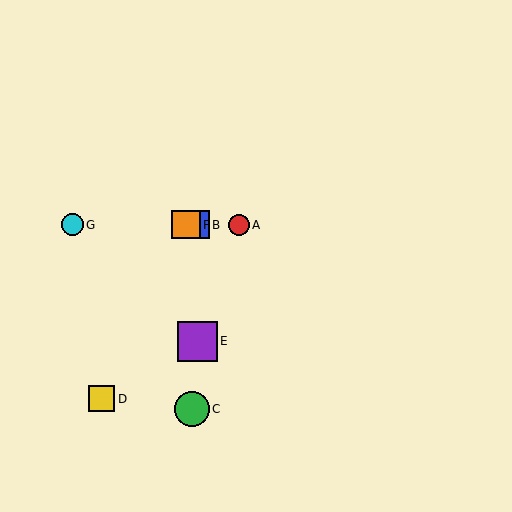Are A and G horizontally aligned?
Yes, both are at y≈225.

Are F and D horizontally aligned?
No, F is at y≈225 and D is at y≈399.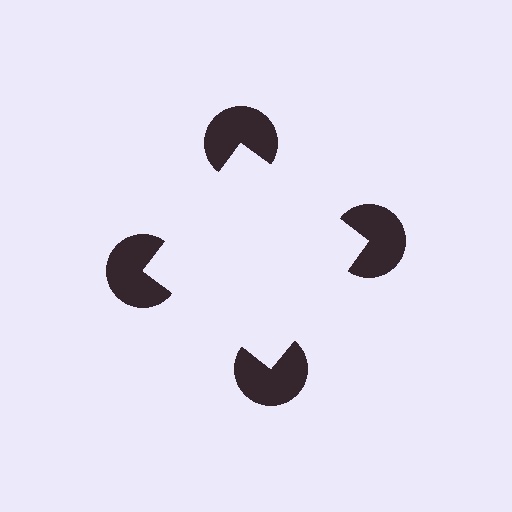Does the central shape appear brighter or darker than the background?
It typically appears slightly brighter than the background, even though no actual brightness change is drawn.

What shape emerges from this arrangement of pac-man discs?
An illusory square — its edges are inferred from the aligned wedge cuts in the pac-man discs, not physically drawn.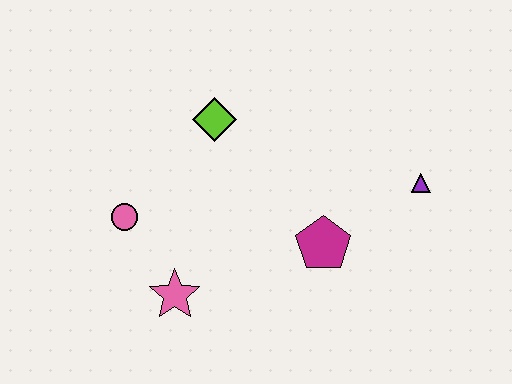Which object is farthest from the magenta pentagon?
The pink circle is farthest from the magenta pentagon.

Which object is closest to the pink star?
The pink circle is closest to the pink star.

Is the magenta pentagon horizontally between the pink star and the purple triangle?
Yes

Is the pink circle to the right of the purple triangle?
No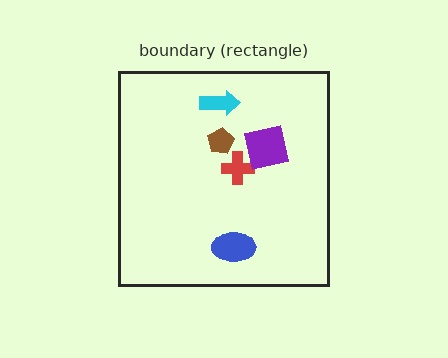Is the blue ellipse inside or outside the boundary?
Inside.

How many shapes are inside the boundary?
5 inside, 0 outside.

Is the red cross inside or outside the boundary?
Inside.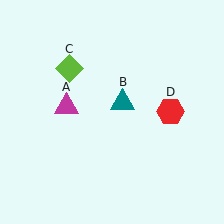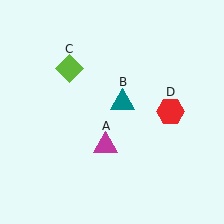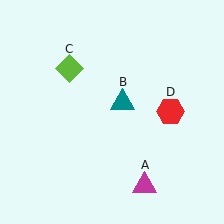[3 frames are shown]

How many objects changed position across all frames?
1 object changed position: magenta triangle (object A).